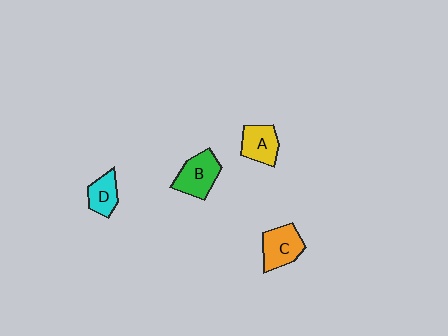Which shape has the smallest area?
Shape D (cyan).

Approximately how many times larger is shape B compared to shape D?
Approximately 1.4 times.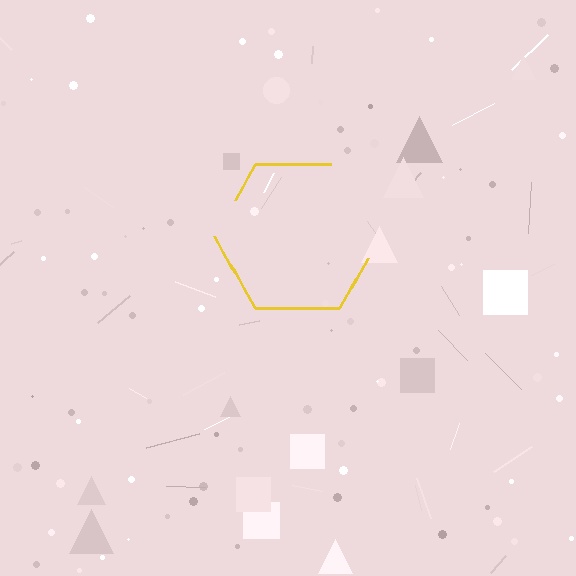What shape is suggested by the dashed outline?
The dashed outline suggests a hexagon.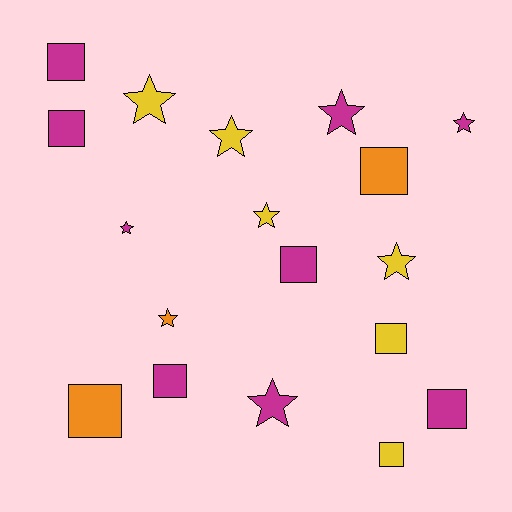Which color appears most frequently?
Magenta, with 9 objects.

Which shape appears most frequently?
Square, with 9 objects.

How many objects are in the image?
There are 18 objects.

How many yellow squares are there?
There are 2 yellow squares.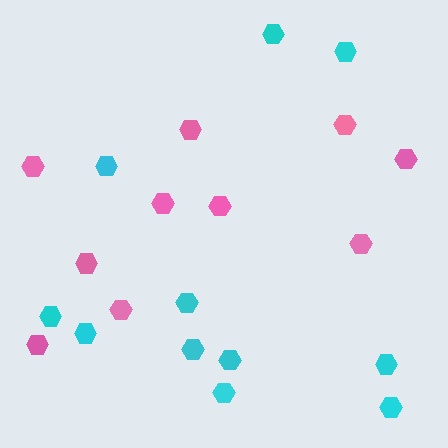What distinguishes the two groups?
There are 2 groups: one group of pink hexagons (10) and one group of cyan hexagons (11).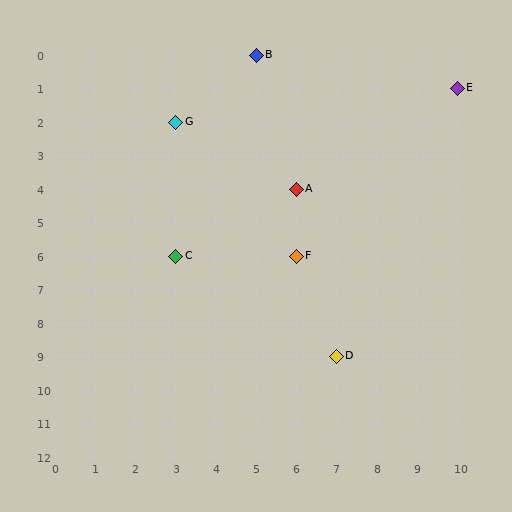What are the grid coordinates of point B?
Point B is at grid coordinates (5, 0).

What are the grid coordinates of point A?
Point A is at grid coordinates (6, 4).